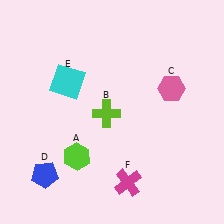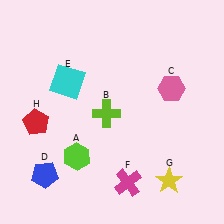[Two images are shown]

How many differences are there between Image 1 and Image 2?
There are 2 differences between the two images.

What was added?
A yellow star (G), a red pentagon (H) were added in Image 2.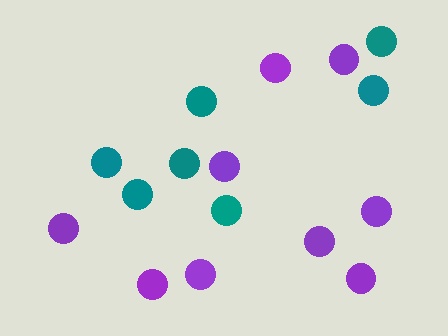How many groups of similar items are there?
There are 2 groups: one group of teal circles (7) and one group of purple circles (9).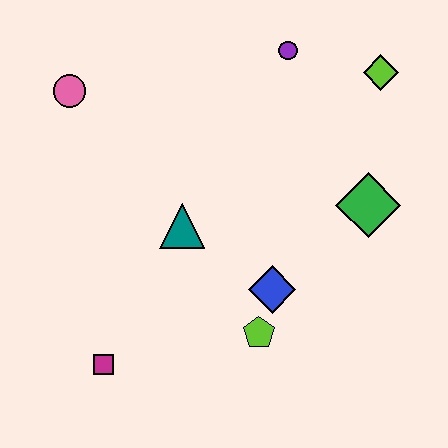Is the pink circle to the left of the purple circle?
Yes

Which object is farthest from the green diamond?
The pink circle is farthest from the green diamond.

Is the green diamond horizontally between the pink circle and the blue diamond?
No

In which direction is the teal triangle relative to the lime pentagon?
The teal triangle is above the lime pentagon.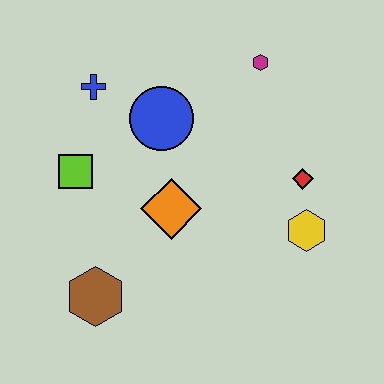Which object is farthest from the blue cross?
The yellow hexagon is farthest from the blue cross.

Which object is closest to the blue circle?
The blue cross is closest to the blue circle.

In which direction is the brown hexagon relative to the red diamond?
The brown hexagon is to the left of the red diamond.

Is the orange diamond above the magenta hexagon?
No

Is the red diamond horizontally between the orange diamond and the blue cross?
No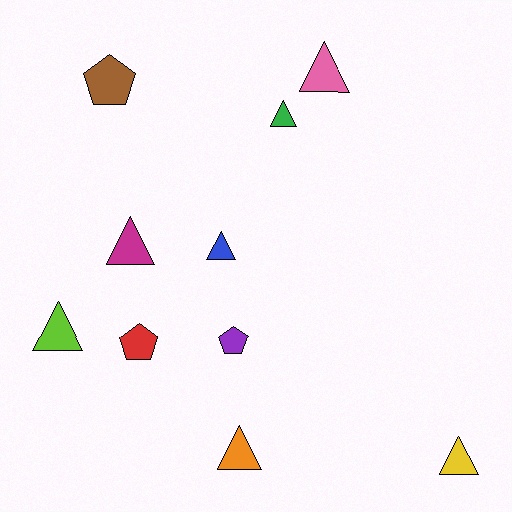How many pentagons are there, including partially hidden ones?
There are 3 pentagons.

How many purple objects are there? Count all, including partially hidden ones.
There is 1 purple object.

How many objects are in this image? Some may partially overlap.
There are 10 objects.